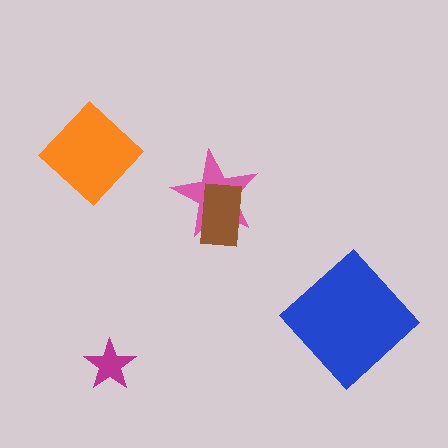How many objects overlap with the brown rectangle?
1 object overlaps with the brown rectangle.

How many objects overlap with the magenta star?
0 objects overlap with the magenta star.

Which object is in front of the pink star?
The brown rectangle is in front of the pink star.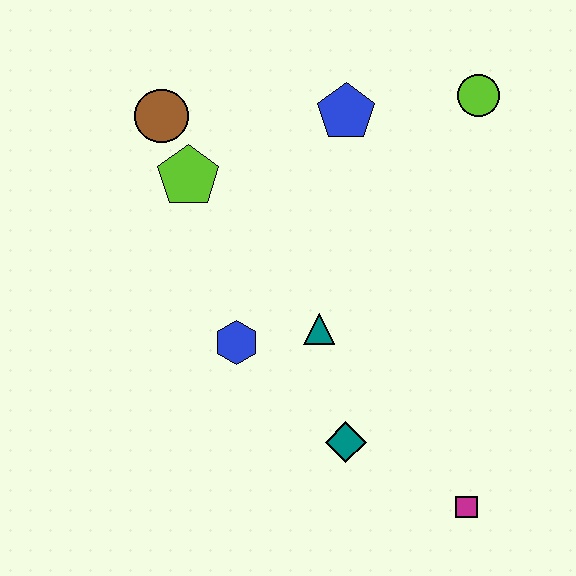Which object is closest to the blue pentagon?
The lime circle is closest to the blue pentagon.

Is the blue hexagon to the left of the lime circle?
Yes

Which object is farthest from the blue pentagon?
The magenta square is farthest from the blue pentagon.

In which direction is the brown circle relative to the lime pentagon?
The brown circle is above the lime pentagon.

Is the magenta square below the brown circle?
Yes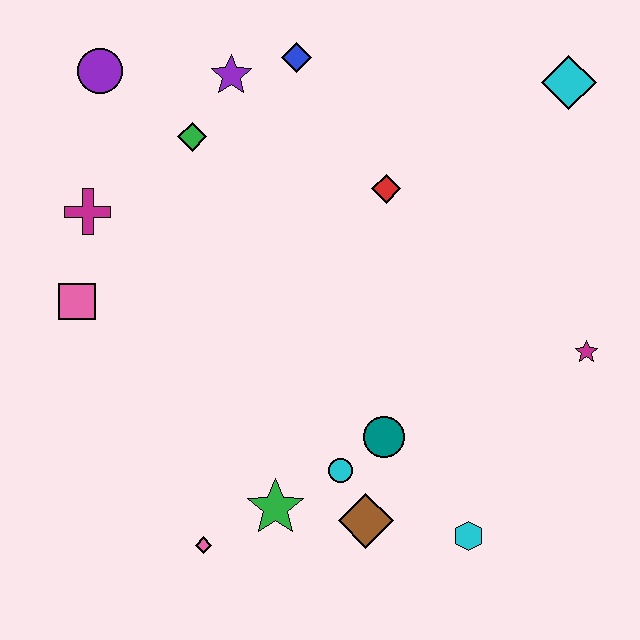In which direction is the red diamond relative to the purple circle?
The red diamond is to the right of the purple circle.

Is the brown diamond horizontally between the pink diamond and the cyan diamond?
Yes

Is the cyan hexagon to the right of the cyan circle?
Yes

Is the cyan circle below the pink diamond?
No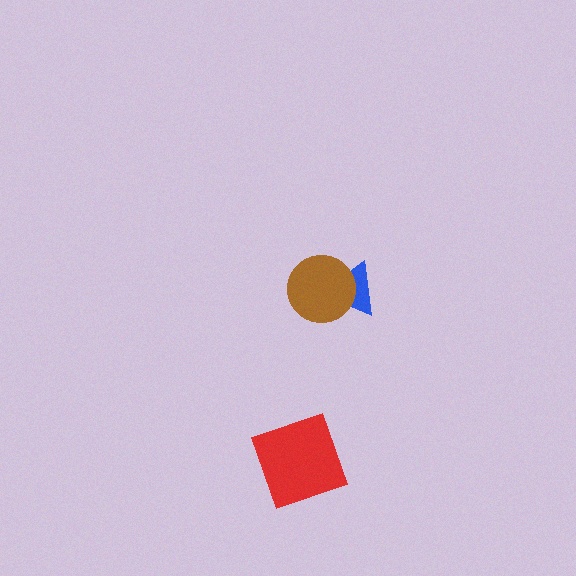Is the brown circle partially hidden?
No, no other shape covers it.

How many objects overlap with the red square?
0 objects overlap with the red square.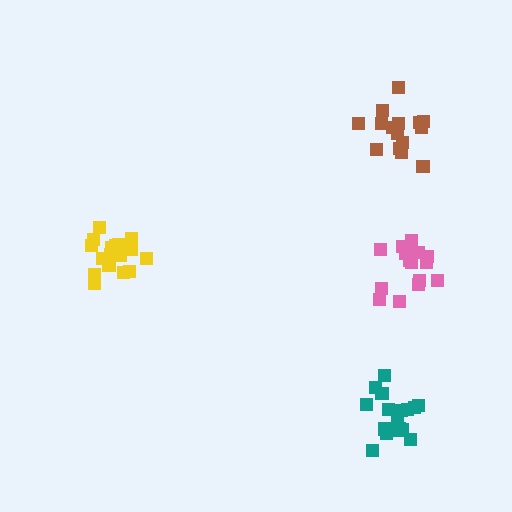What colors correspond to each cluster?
The clusters are colored: pink, yellow, brown, teal.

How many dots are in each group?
Group 1: 15 dots, Group 2: 19 dots, Group 3: 16 dots, Group 4: 17 dots (67 total).